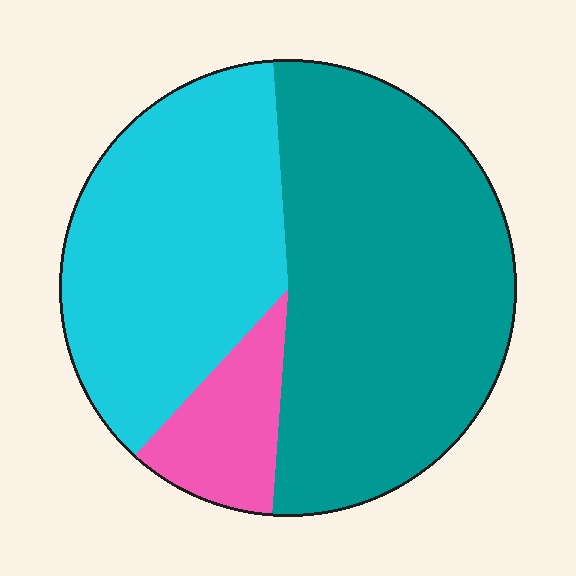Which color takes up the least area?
Pink, at roughly 10%.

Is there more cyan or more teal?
Teal.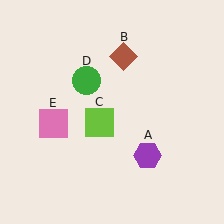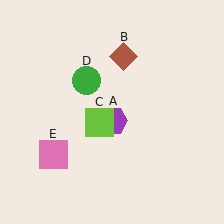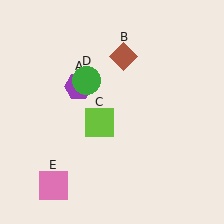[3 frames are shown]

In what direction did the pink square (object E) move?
The pink square (object E) moved down.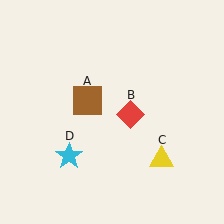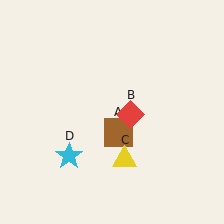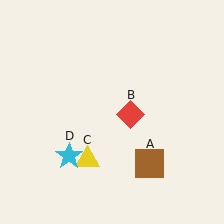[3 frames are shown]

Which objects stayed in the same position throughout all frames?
Red diamond (object B) and cyan star (object D) remained stationary.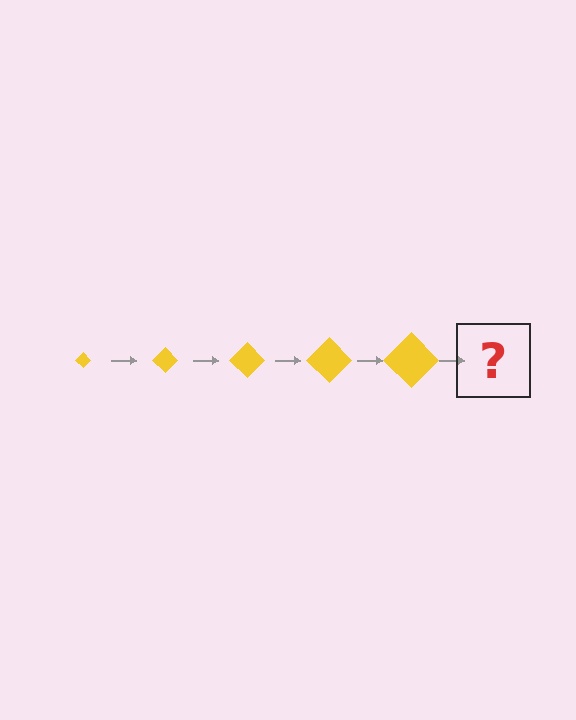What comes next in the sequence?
The next element should be a yellow diamond, larger than the previous one.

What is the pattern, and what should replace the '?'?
The pattern is that the diamond gets progressively larger each step. The '?' should be a yellow diamond, larger than the previous one.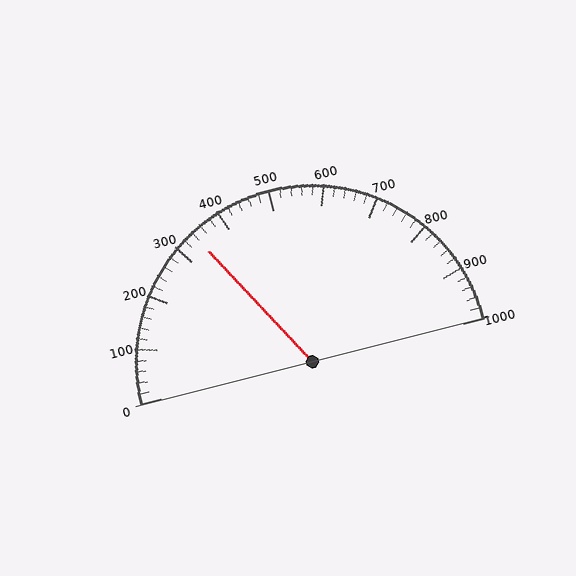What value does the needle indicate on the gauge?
The needle indicates approximately 340.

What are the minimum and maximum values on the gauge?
The gauge ranges from 0 to 1000.